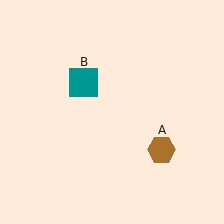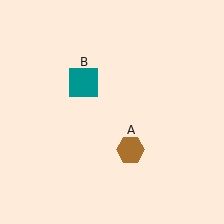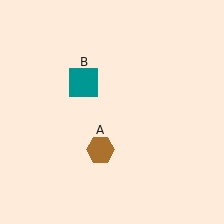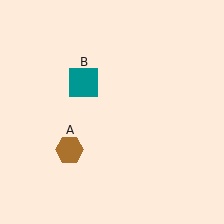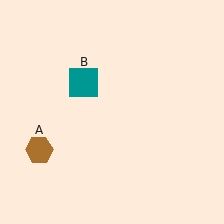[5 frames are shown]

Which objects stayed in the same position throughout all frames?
Teal square (object B) remained stationary.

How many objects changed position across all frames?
1 object changed position: brown hexagon (object A).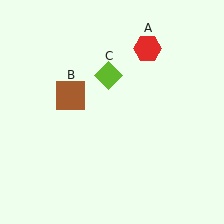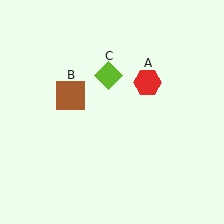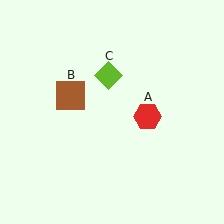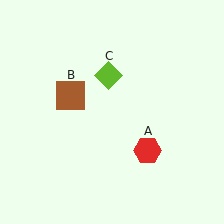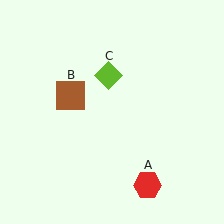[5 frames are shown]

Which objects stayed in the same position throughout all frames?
Brown square (object B) and lime diamond (object C) remained stationary.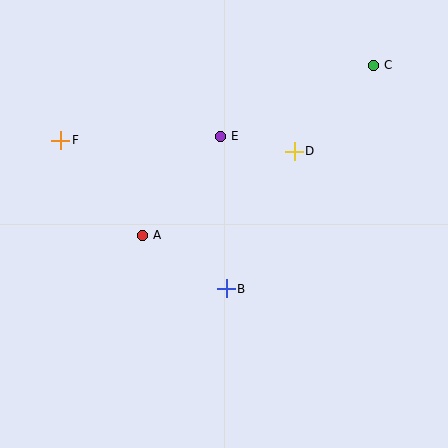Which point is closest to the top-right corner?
Point C is closest to the top-right corner.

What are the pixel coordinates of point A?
Point A is at (142, 235).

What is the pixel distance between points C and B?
The distance between C and B is 268 pixels.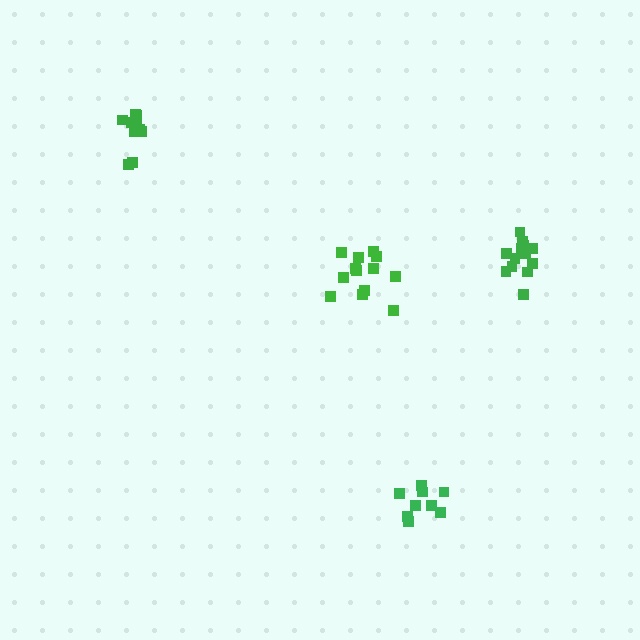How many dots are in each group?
Group 1: 13 dots, Group 2: 9 dots, Group 3: 14 dots, Group 4: 10 dots (46 total).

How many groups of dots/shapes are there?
There are 4 groups.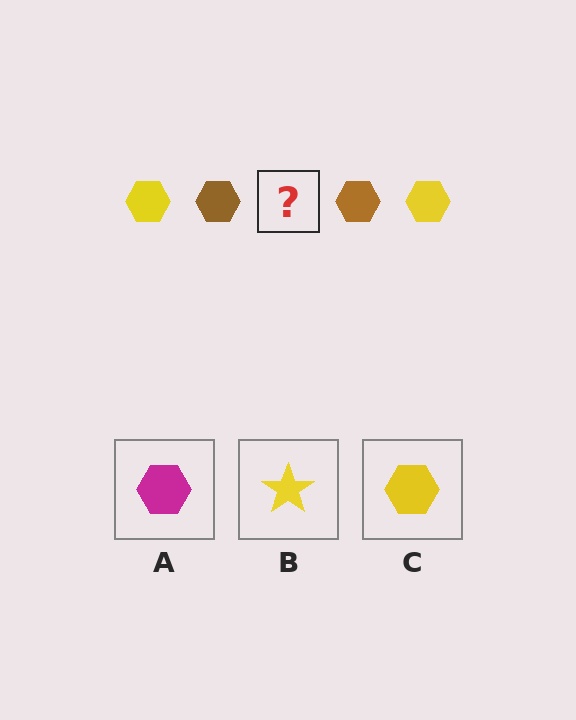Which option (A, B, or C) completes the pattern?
C.